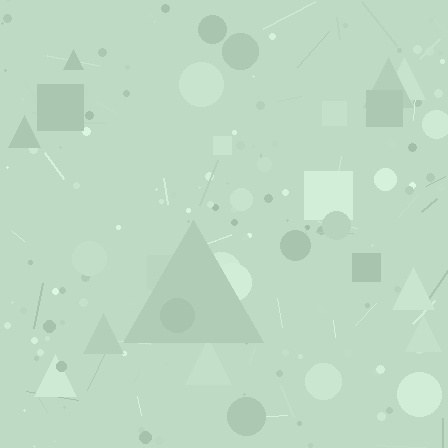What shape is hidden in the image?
A triangle is hidden in the image.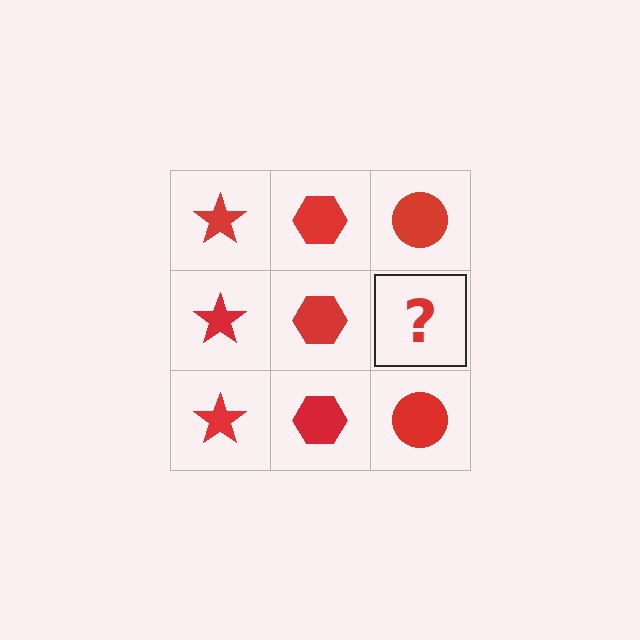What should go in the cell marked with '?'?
The missing cell should contain a red circle.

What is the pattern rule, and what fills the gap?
The rule is that each column has a consistent shape. The gap should be filled with a red circle.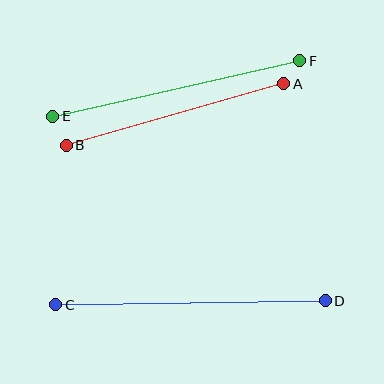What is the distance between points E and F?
The distance is approximately 253 pixels.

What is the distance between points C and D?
The distance is approximately 269 pixels.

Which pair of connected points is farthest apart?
Points C and D are farthest apart.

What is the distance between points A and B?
The distance is approximately 226 pixels.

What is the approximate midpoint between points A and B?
The midpoint is at approximately (175, 114) pixels.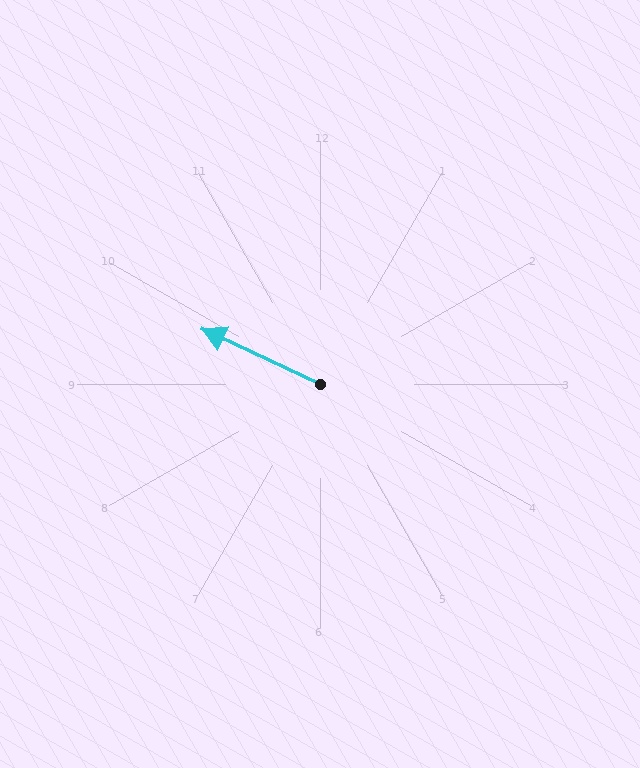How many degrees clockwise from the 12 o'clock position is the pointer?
Approximately 295 degrees.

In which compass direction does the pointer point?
Northwest.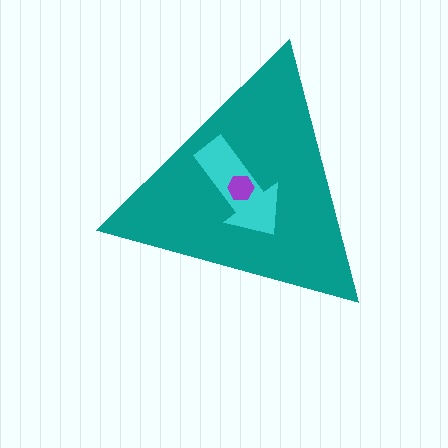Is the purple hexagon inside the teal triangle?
Yes.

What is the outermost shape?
The teal triangle.